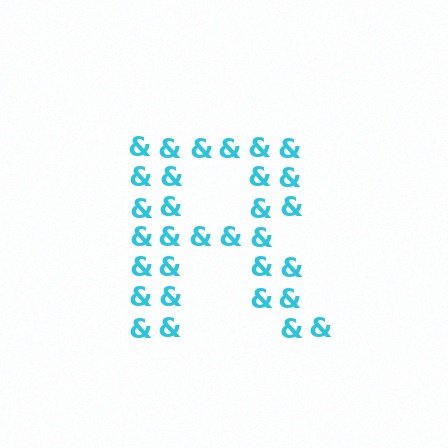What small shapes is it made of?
It is made of small ampersands.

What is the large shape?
The large shape is the letter R.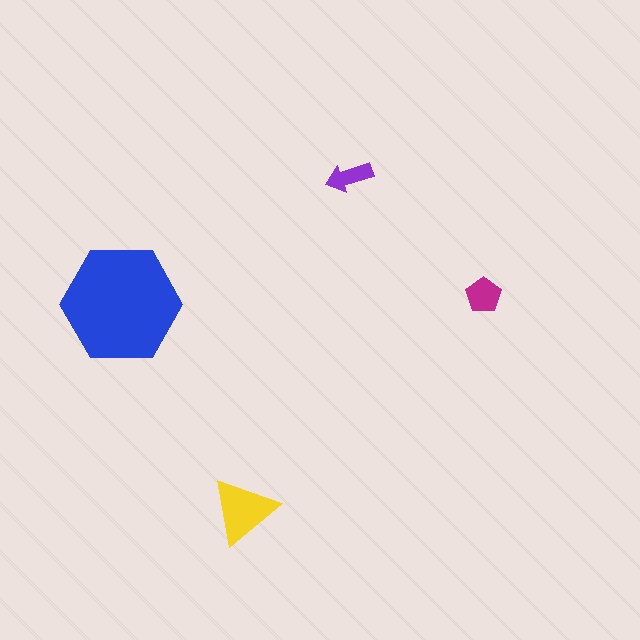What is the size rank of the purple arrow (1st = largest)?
4th.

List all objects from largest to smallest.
The blue hexagon, the yellow triangle, the magenta pentagon, the purple arrow.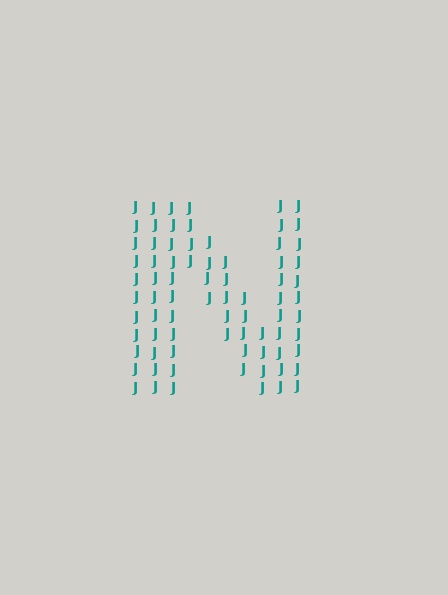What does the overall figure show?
The overall figure shows the letter N.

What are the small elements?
The small elements are letter J's.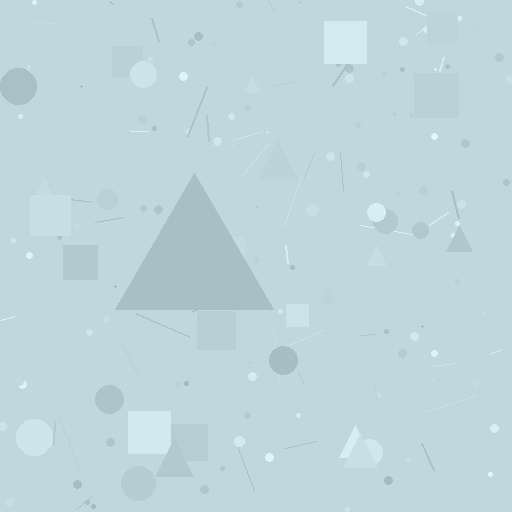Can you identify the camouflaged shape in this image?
The camouflaged shape is a triangle.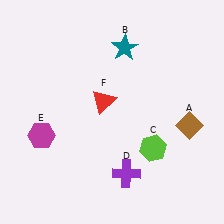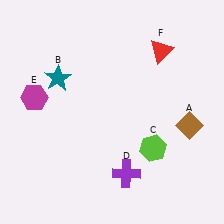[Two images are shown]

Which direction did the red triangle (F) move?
The red triangle (F) moved right.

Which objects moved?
The objects that moved are: the teal star (B), the magenta hexagon (E), the red triangle (F).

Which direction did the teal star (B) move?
The teal star (B) moved left.